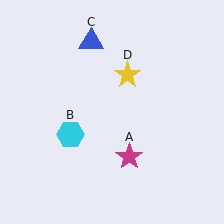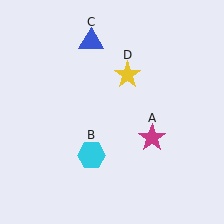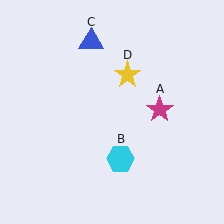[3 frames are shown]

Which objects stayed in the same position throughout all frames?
Blue triangle (object C) and yellow star (object D) remained stationary.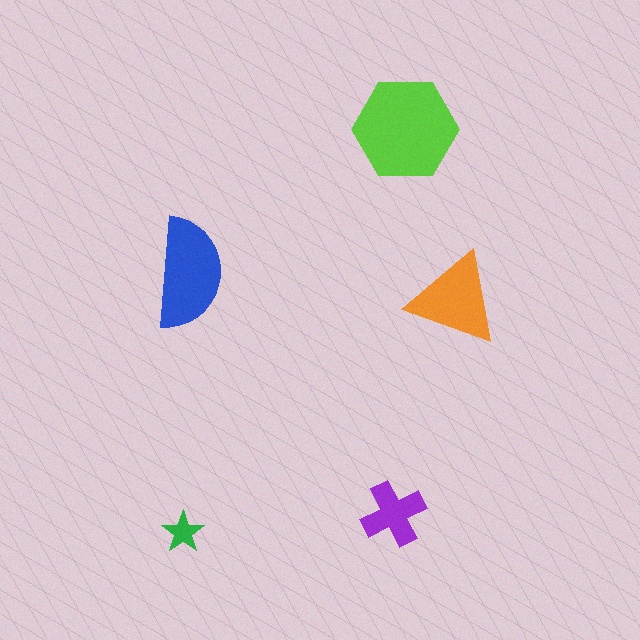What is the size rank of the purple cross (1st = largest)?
4th.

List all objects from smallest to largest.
The green star, the purple cross, the orange triangle, the blue semicircle, the lime hexagon.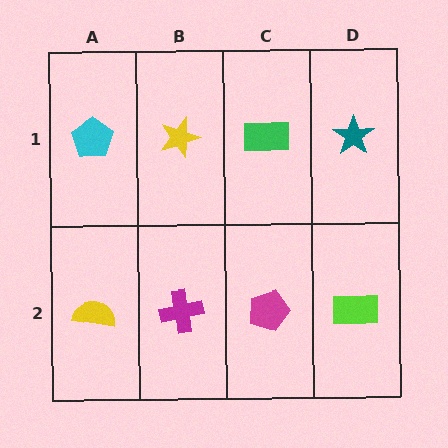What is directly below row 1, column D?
A lime rectangle.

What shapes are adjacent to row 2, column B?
A yellow star (row 1, column B), a yellow semicircle (row 2, column A), a magenta pentagon (row 2, column C).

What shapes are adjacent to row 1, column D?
A lime rectangle (row 2, column D), a green rectangle (row 1, column C).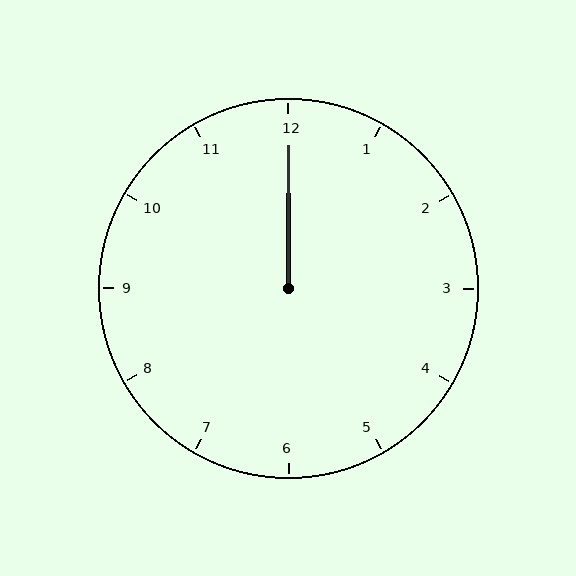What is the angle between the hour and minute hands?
Approximately 0 degrees.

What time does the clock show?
12:00.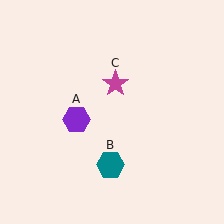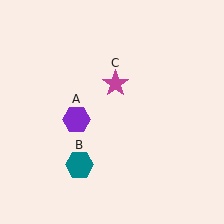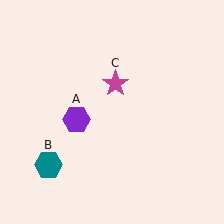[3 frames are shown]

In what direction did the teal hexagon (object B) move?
The teal hexagon (object B) moved left.